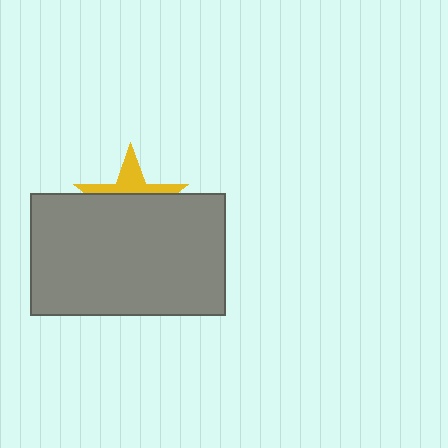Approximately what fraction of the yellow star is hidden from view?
Roughly 63% of the yellow star is hidden behind the gray rectangle.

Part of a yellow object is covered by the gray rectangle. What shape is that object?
It is a star.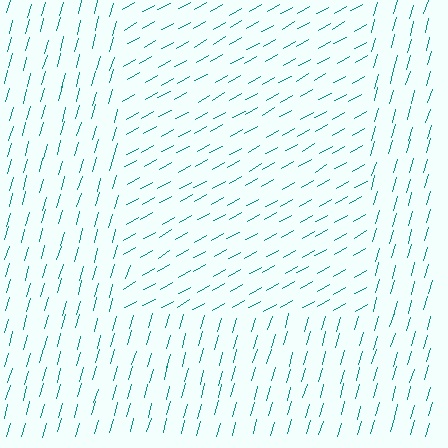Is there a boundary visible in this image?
Yes, there is a texture boundary formed by a change in line orientation.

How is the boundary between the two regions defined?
The boundary is defined purely by a change in line orientation (approximately 45 degrees difference). All lines are the same color and thickness.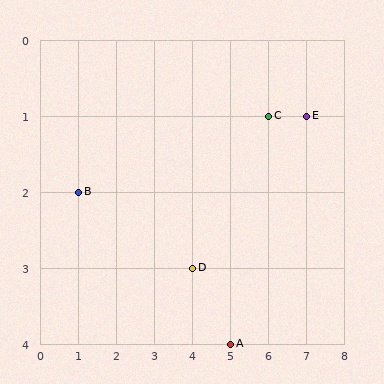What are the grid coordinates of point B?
Point B is at grid coordinates (1, 2).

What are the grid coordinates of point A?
Point A is at grid coordinates (5, 4).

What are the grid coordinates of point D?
Point D is at grid coordinates (4, 3).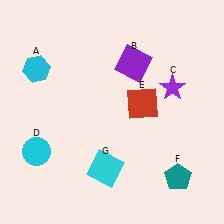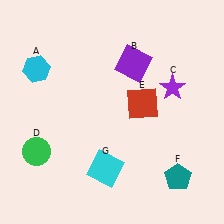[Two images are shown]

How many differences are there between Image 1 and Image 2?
There is 1 difference between the two images.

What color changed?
The circle (D) changed from cyan in Image 1 to green in Image 2.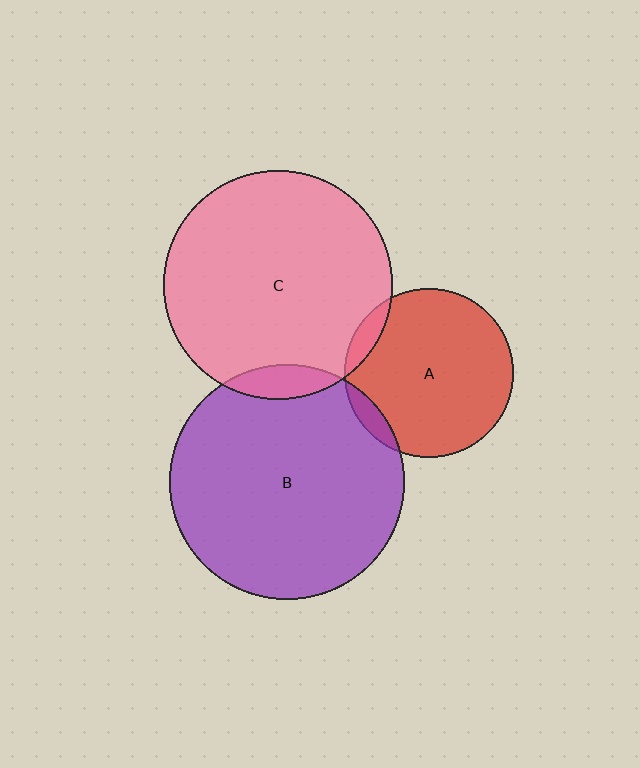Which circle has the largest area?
Circle B (purple).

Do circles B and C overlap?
Yes.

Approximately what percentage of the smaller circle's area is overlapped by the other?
Approximately 5%.